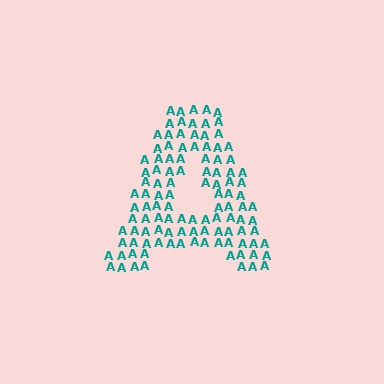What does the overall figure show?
The overall figure shows the letter A.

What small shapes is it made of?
It is made of small letter A's.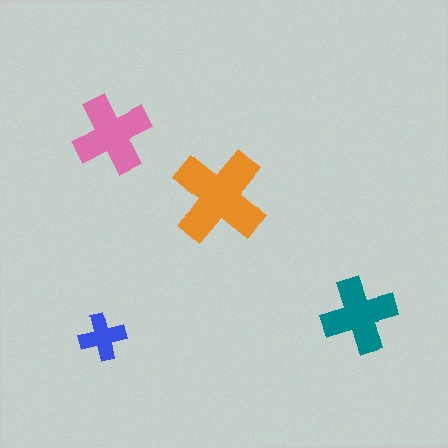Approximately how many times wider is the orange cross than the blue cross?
About 2 times wider.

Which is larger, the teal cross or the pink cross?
The pink one.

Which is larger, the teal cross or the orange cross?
The orange one.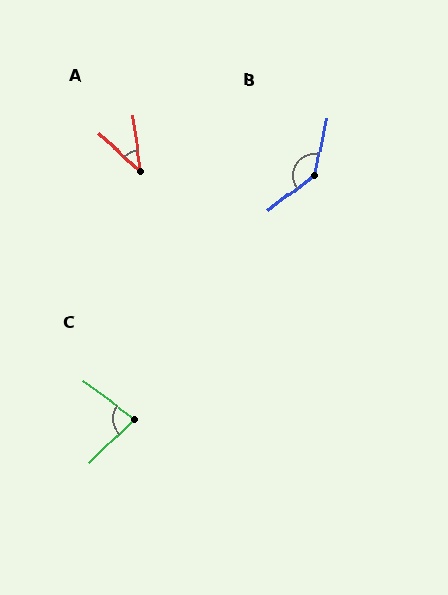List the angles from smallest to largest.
A (40°), C (81°), B (140°).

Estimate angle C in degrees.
Approximately 81 degrees.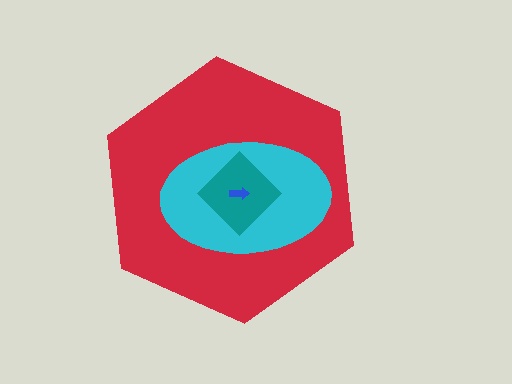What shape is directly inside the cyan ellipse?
The teal diamond.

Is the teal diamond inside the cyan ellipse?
Yes.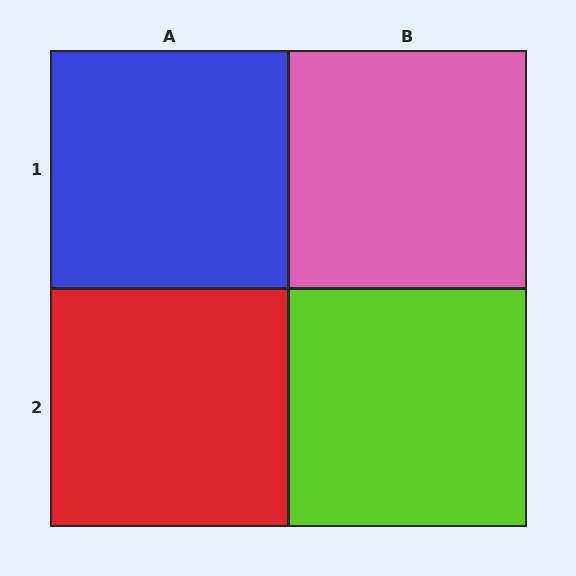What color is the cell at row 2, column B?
Lime.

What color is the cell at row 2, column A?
Red.